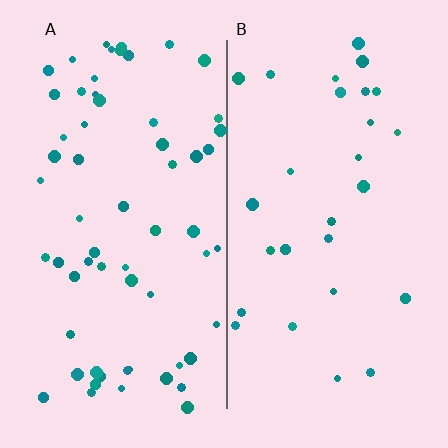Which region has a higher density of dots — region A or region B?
A (the left).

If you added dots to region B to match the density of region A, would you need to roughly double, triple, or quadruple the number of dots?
Approximately double.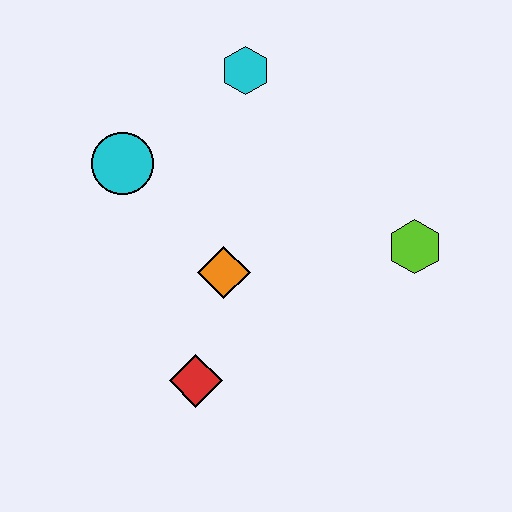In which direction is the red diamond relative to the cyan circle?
The red diamond is below the cyan circle.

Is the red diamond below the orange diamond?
Yes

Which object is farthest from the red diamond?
The cyan hexagon is farthest from the red diamond.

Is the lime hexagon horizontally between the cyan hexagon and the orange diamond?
No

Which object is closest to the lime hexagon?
The orange diamond is closest to the lime hexagon.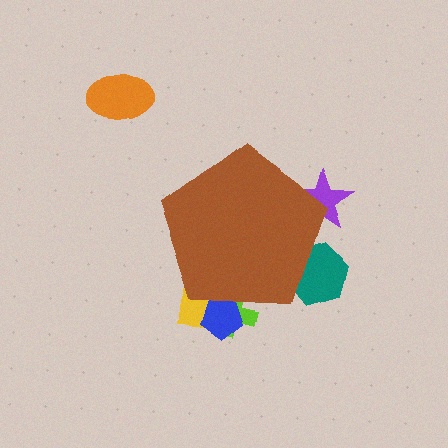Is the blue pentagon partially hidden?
Yes, the blue pentagon is partially hidden behind the brown pentagon.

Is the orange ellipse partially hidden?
No, the orange ellipse is fully visible.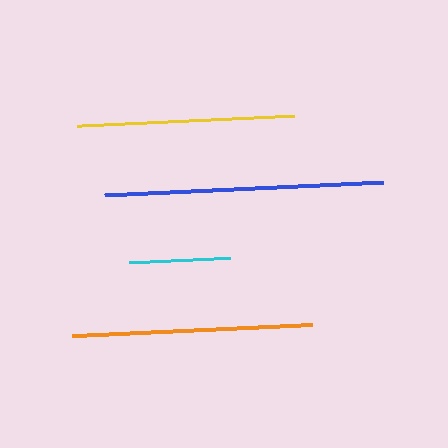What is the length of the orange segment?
The orange segment is approximately 240 pixels long.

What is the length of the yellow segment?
The yellow segment is approximately 216 pixels long.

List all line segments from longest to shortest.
From longest to shortest: blue, orange, yellow, cyan.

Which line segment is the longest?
The blue line is the longest at approximately 279 pixels.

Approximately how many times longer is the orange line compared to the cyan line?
The orange line is approximately 2.4 times the length of the cyan line.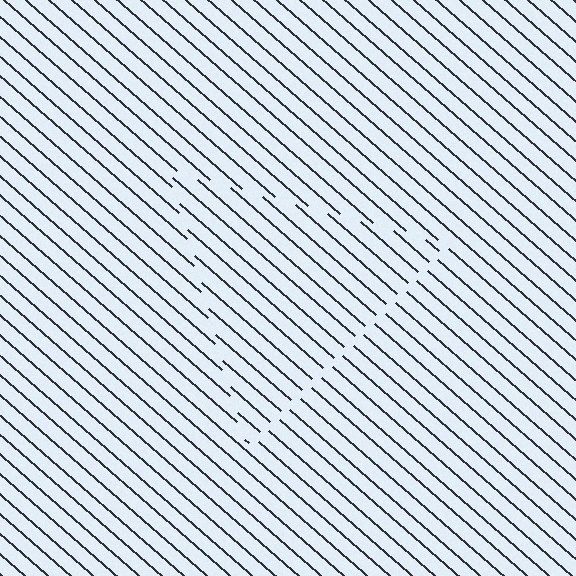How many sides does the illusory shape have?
3 sides — the line-ends trace a triangle.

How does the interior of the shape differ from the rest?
The interior of the shape contains the same grating, shifted by half a period — the contour is defined by the phase discontinuity where line-ends from the inner and outer gratings abut.